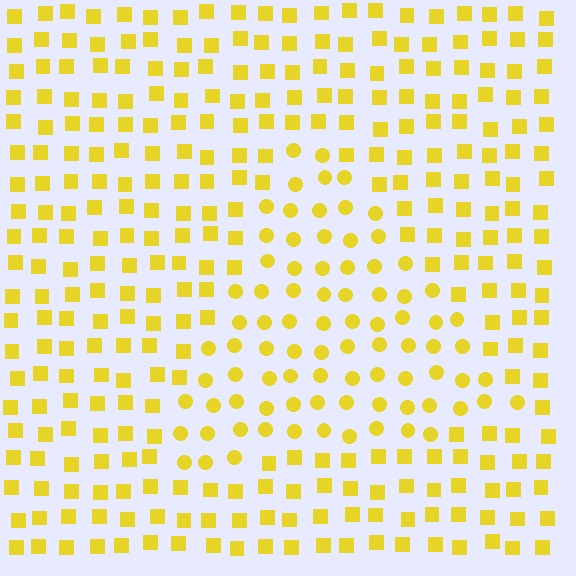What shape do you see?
I see a triangle.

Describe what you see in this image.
The image is filled with small yellow elements arranged in a uniform grid. A triangle-shaped region contains circles, while the surrounding area contains squares. The boundary is defined purely by the change in element shape.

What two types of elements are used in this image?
The image uses circles inside the triangle region and squares outside it.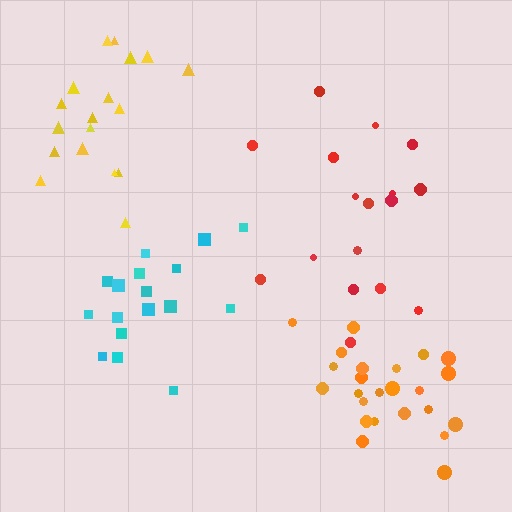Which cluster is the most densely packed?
Orange.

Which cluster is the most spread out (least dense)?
Red.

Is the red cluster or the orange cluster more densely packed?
Orange.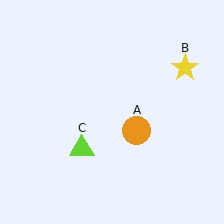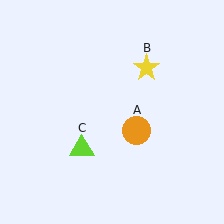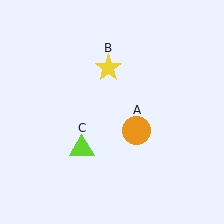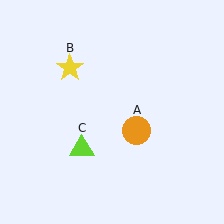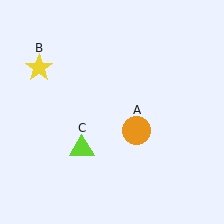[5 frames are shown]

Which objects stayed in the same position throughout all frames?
Orange circle (object A) and lime triangle (object C) remained stationary.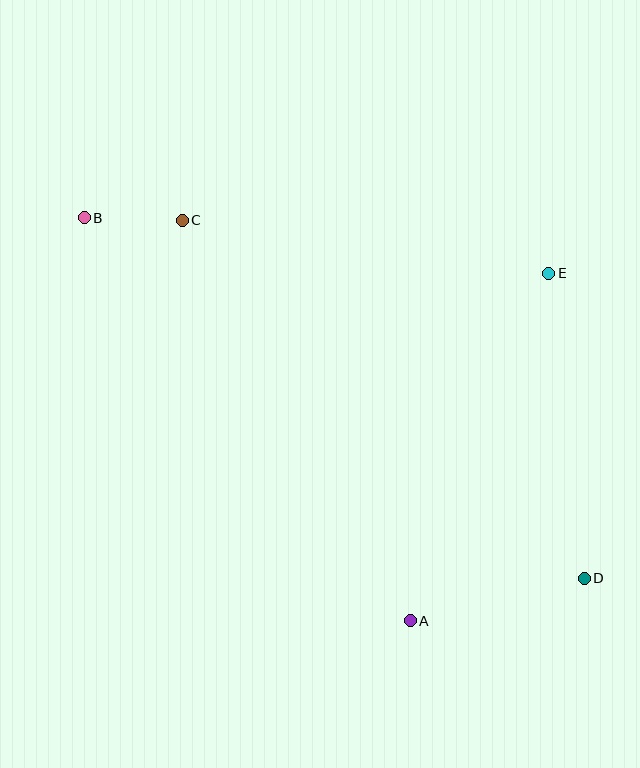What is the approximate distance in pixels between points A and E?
The distance between A and E is approximately 374 pixels.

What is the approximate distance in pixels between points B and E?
The distance between B and E is approximately 468 pixels.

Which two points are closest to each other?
Points B and C are closest to each other.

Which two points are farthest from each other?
Points B and D are farthest from each other.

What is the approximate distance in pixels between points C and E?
The distance between C and E is approximately 370 pixels.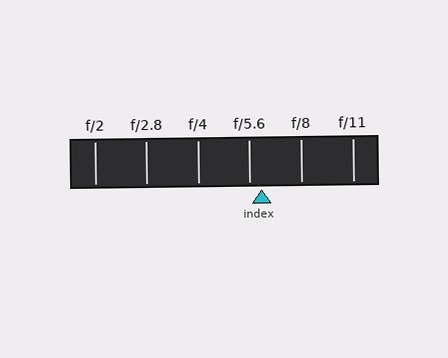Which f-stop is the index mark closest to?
The index mark is closest to f/5.6.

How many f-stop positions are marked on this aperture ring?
There are 6 f-stop positions marked.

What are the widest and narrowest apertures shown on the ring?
The widest aperture shown is f/2 and the narrowest is f/11.